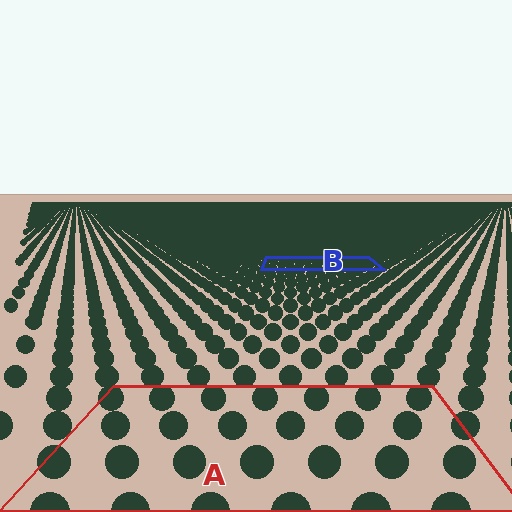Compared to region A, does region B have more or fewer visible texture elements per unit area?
Region B has more texture elements per unit area — they are packed more densely because it is farther away.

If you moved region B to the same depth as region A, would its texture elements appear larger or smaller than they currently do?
They would appear larger. At a closer depth, the same texture elements are projected at a bigger on-screen size.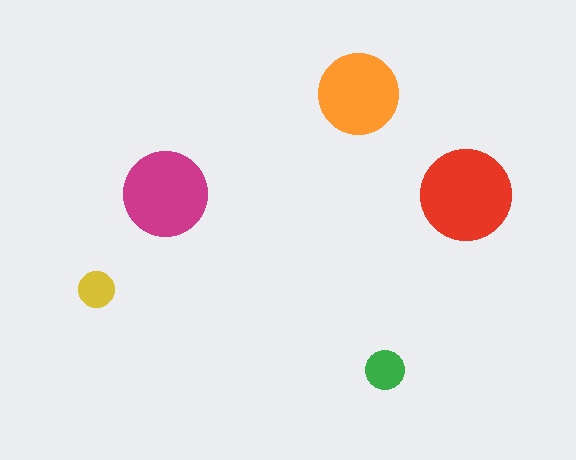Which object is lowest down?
The green circle is bottommost.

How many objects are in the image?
There are 5 objects in the image.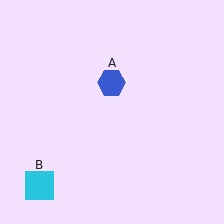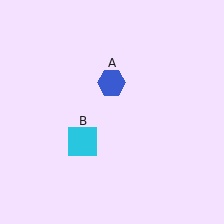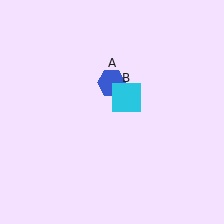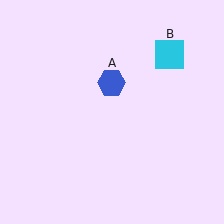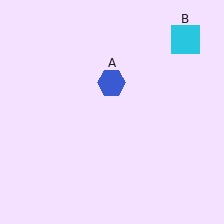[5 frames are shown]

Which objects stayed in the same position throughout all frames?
Blue hexagon (object A) remained stationary.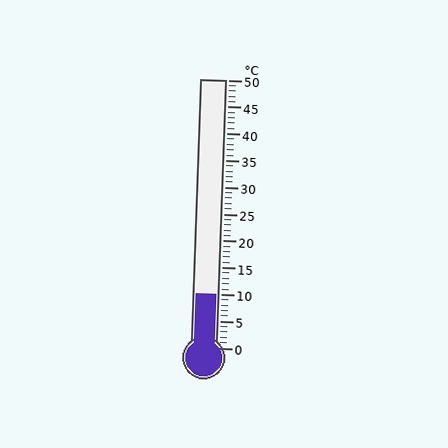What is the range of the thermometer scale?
The thermometer scale ranges from 0°C to 50°C.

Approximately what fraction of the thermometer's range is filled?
The thermometer is filled to approximately 20% of its range.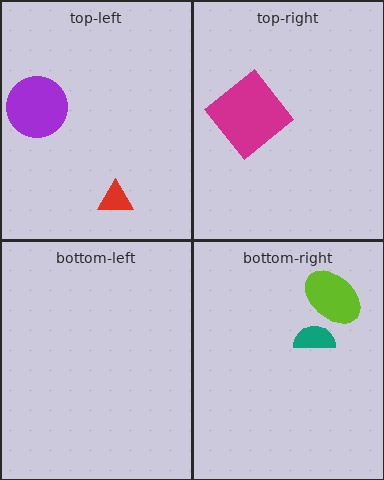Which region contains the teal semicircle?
The bottom-right region.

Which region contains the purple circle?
The top-left region.